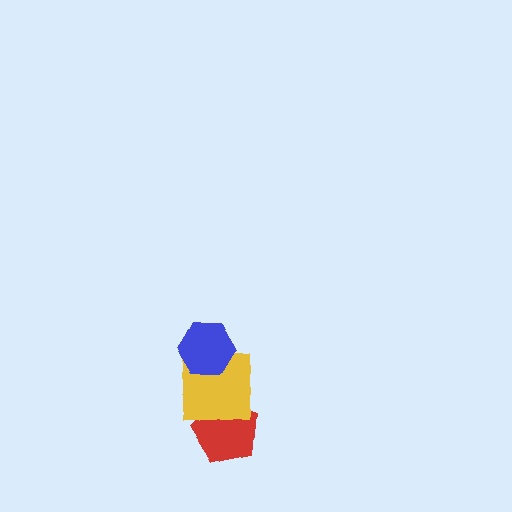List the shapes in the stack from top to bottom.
From top to bottom: the blue hexagon, the yellow square, the red pentagon.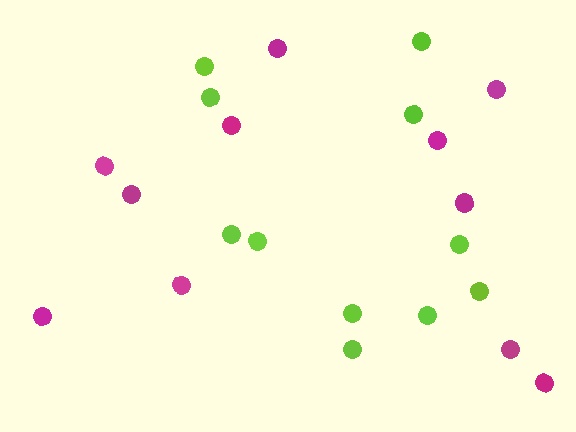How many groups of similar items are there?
There are 2 groups: one group of lime circles (11) and one group of magenta circles (11).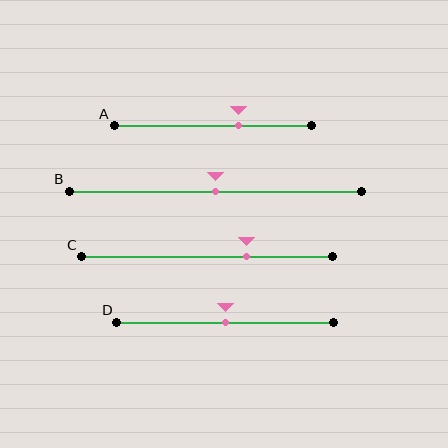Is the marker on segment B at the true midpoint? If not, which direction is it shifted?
Yes, the marker on segment B is at the true midpoint.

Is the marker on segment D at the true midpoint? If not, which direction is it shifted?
Yes, the marker on segment D is at the true midpoint.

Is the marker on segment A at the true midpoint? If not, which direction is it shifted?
No, the marker on segment A is shifted to the right by about 13% of the segment length.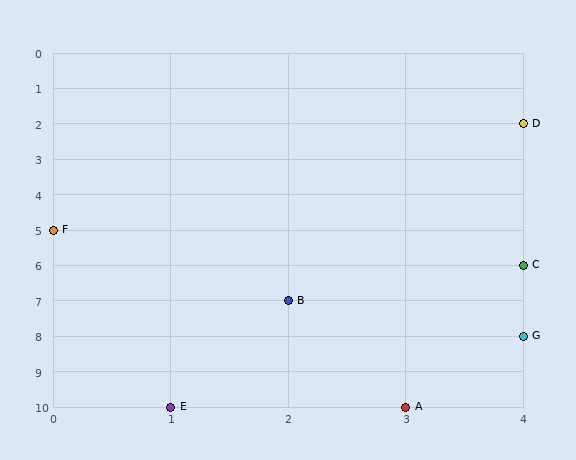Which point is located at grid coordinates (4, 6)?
Point C is at (4, 6).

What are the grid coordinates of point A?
Point A is at grid coordinates (3, 10).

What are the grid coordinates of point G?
Point G is at grid coordinates (4, 8).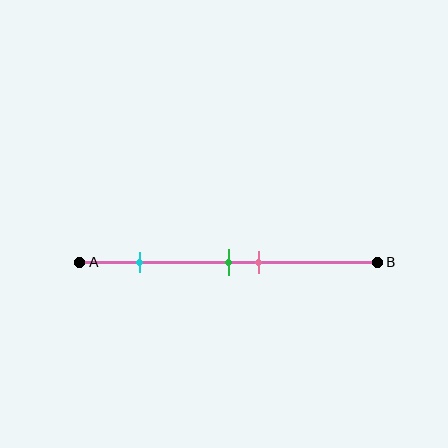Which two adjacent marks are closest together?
The green and pink marks are the closest adjacent pair.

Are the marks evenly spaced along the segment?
No, the marks are not evenly spaced.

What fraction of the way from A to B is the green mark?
The green mark is approximately 50% (0.5) of the way from A to B.